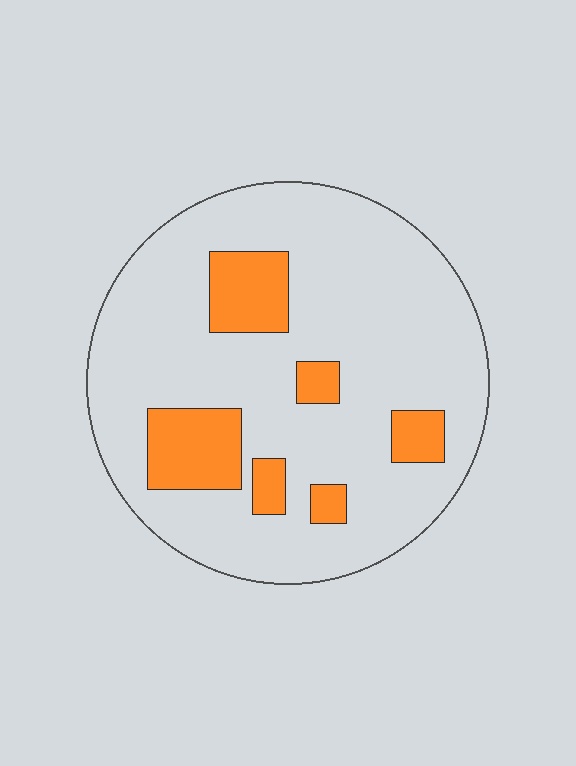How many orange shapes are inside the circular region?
6.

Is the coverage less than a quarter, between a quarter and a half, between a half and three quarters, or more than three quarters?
Less than a quarter.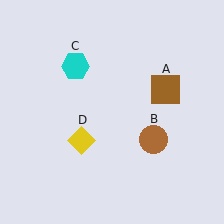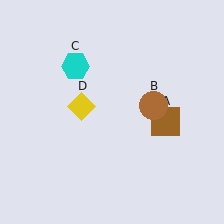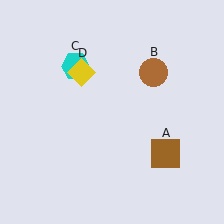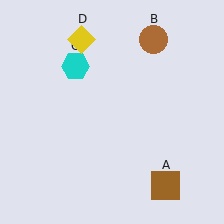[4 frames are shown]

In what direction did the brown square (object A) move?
The brown square (object A) moved down.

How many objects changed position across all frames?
3 objects changed position: brown square (object A), brown circle (object B), yellow diamond (object D).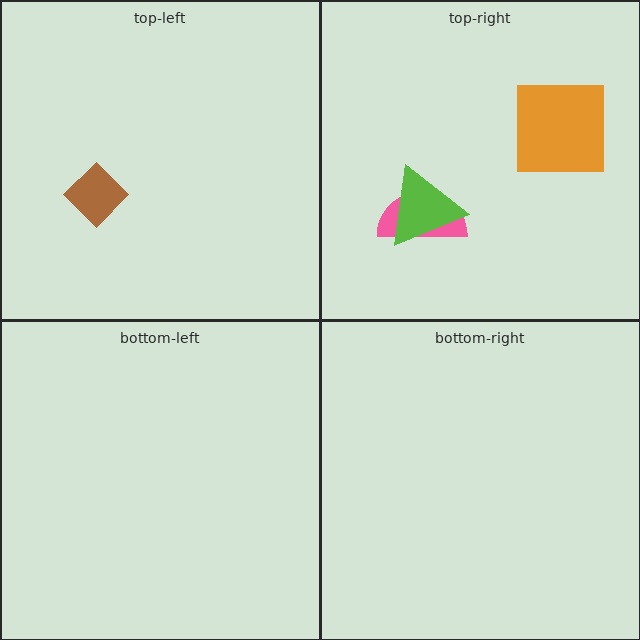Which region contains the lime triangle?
The top-right region.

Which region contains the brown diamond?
The top-left region.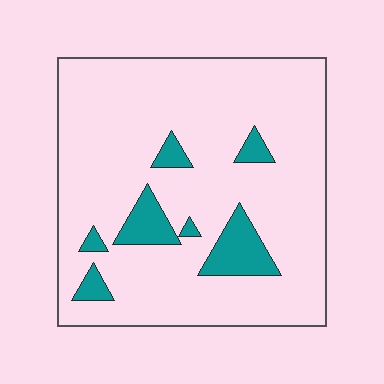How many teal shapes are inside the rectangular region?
7.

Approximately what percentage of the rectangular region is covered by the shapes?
Approximately 10%.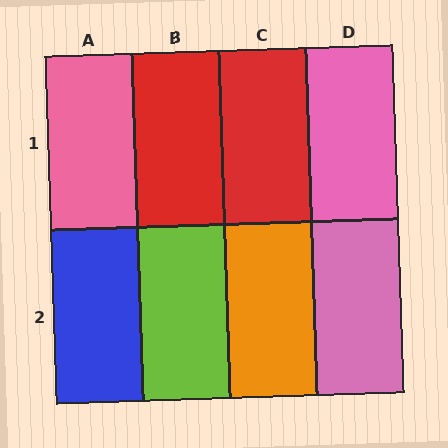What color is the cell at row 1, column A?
Pink.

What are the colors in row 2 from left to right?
Blue, lime, orange, pink.